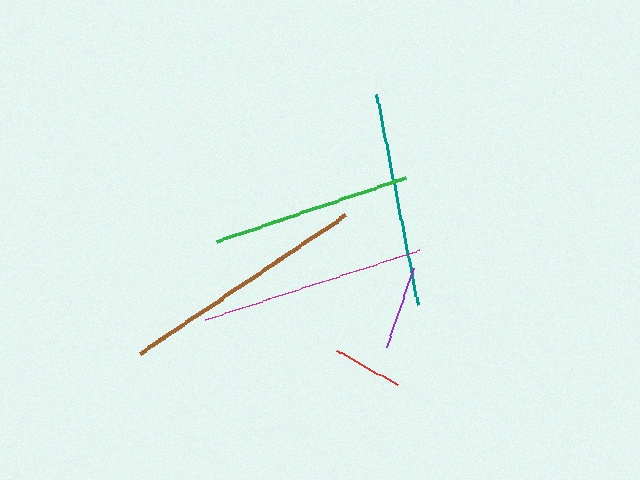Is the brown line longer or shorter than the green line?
The brown line is longer than the green line.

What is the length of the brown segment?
The brown segment is approximately 248 pixels long.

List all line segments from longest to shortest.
From longest to shortest: brown, magenta, teal, green, purple, red.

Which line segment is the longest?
The brown line is the longest at approximately 248 pixels.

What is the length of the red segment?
The red segment is approximately 70 pixels long.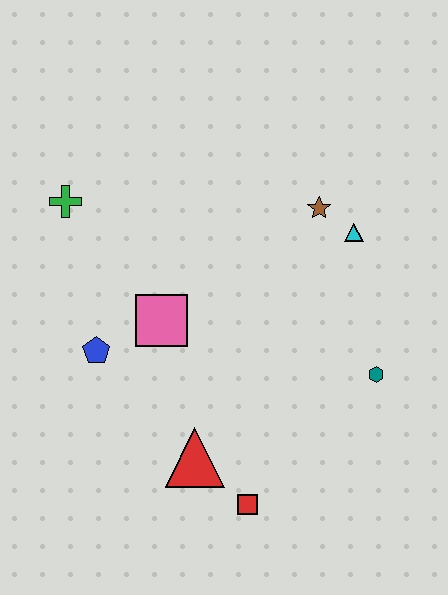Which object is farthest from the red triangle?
The green cross is farthest from the red triangle.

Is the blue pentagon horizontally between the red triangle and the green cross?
Yes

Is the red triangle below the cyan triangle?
Yes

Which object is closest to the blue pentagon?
The pink square is closest to the blue pentagon.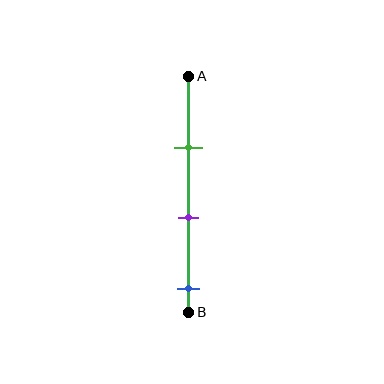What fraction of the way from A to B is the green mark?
The green mark is approximately 30% (0.3) of the way from A to B.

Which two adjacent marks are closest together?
The green and purple marks are the closest adjacent pair.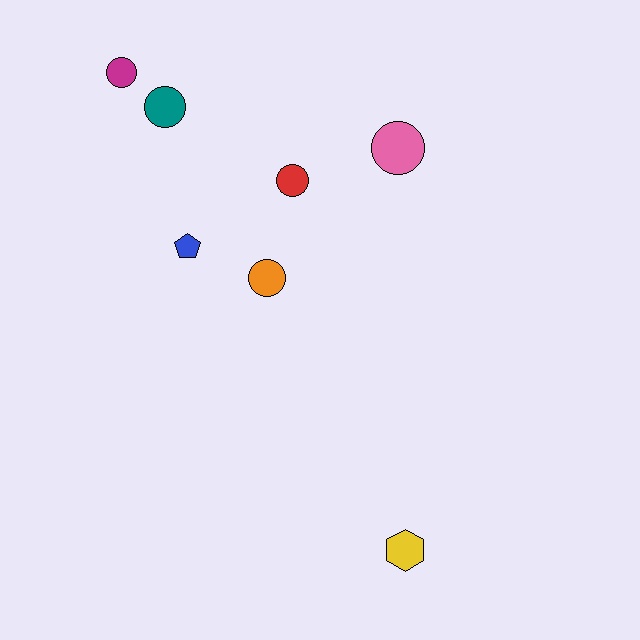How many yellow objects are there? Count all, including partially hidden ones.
There is 1 yellow object.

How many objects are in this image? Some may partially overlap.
There are 7 objects.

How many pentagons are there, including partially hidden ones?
There is 1 pentagon.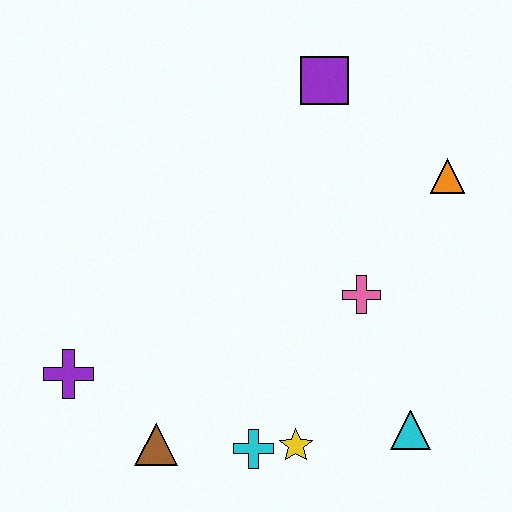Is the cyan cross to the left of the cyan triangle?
Yes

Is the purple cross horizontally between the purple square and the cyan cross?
No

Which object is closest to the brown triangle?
The cyan cross is closest to the brown triangle.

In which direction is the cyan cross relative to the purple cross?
The cyan cross is to the right of the purple cross.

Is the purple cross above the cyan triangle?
Yes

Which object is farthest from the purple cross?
The orange triangle is farthest from the purple cross.